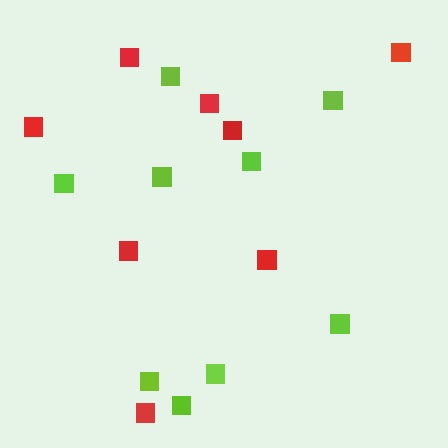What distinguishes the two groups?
There are 2 groups: one group of red squares (8) and one group of lime squares (9).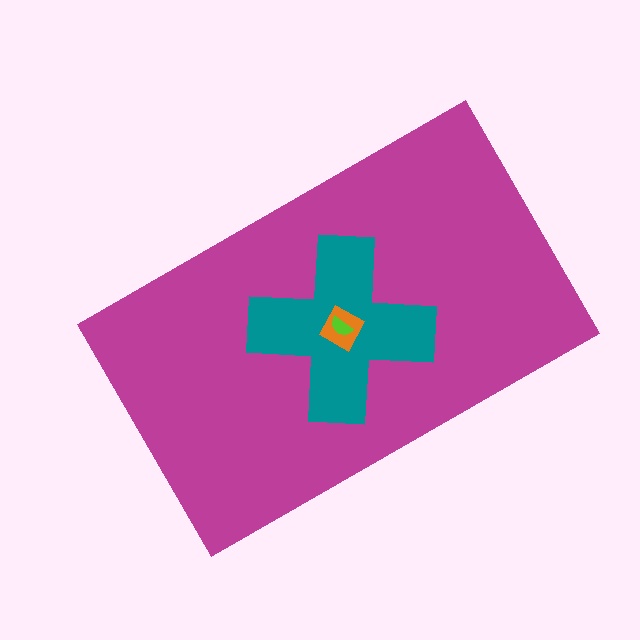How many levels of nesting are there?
4.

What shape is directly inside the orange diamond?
The lime semicircle.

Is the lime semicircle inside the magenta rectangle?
Yes.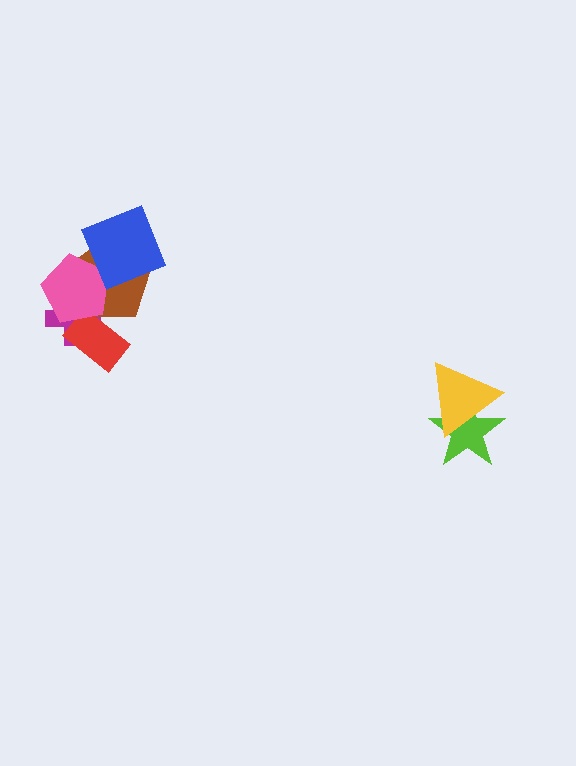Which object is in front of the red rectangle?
The pink pentagon is in front of the red rectangle.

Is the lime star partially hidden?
Yes, it is partially covered by another shape.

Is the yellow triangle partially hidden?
No, no other shape covers it.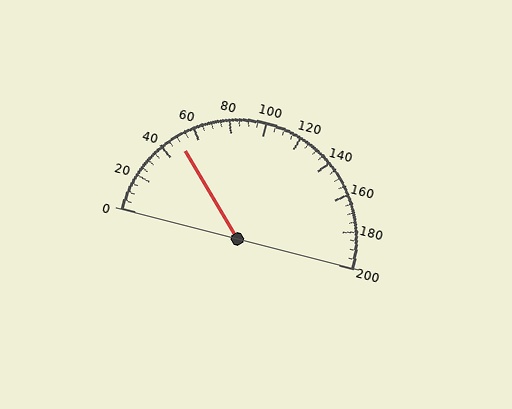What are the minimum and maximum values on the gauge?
The gauge ranges from 0 to 200.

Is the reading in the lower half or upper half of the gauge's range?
The reading is in the lower half of the range (0 to 200).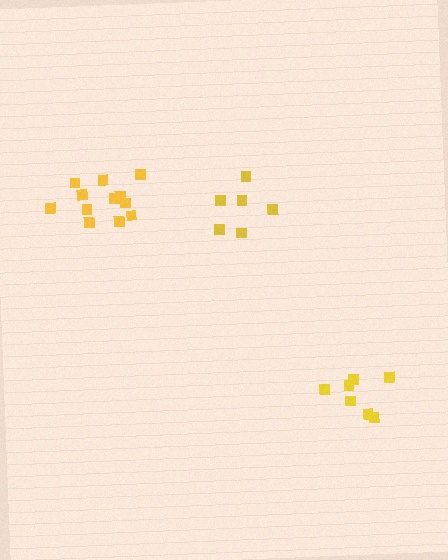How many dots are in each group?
Group 1: 12 dots, Group 2: 6 dots, Group 3: 7 dots (25 total).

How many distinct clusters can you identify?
There are 3 distinct clusters.